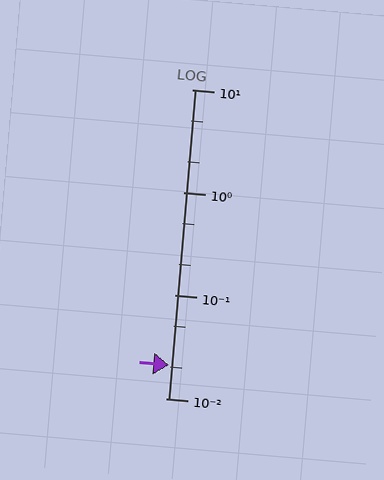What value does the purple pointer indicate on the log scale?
The pointer indicates approximately 0.021.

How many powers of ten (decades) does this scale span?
The scale spans 3 decades, from 0.01 to 10.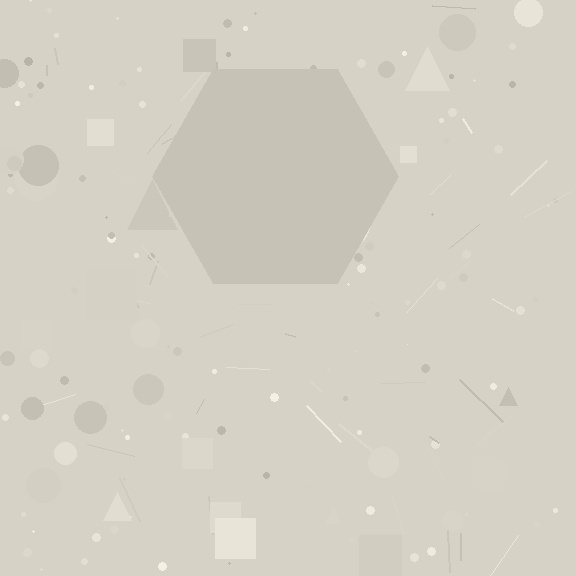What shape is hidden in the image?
A hexagon is hidden in the image.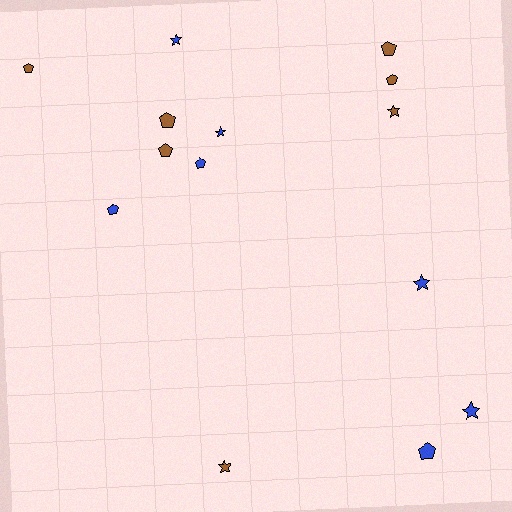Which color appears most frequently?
Brown, with 7 objects.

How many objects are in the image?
There are 14 objects.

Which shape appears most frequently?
Pentagon, with 8 objects.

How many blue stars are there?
There are 4 blue stars.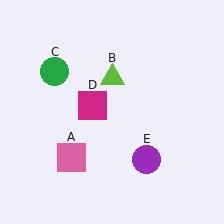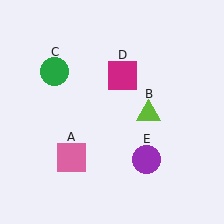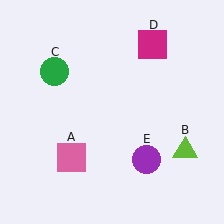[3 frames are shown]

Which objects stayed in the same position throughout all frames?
Pink square (object A) and green circle (object C) and purple circle (object E) remained stationary.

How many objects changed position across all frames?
2 objects changed position: lime triangle (object B), magenta square (object D).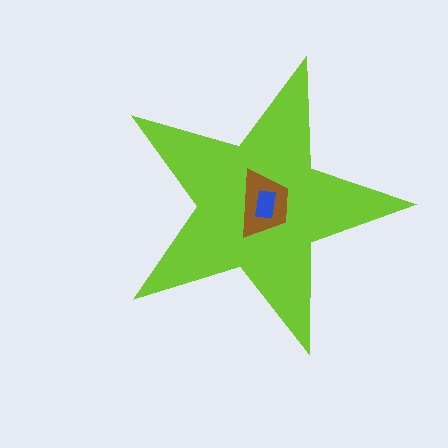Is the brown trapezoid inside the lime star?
Yes.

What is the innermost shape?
The blue rectangle.